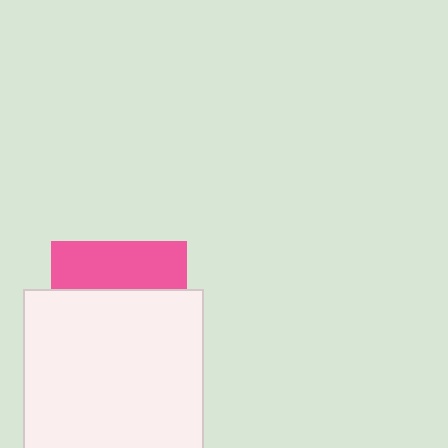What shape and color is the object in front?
The object in front is a white rectangle.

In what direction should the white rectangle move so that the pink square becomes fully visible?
The white rectangle should move down. That is the shortest direction to clear the overlap and leave the pink square fully visible.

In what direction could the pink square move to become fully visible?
The pink square could move up. That would shift it out from behind the white rectangle entirely.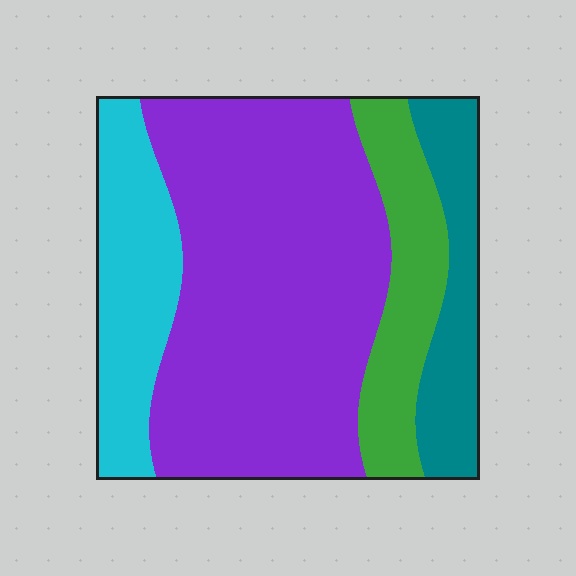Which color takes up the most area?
Purple, at roughly 55%.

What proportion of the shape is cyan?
Cyan covers roughly 15% of the shape.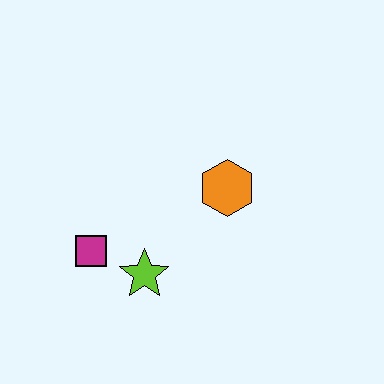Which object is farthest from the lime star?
The orange hexagon is farthest from the lime star.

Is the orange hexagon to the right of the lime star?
Yes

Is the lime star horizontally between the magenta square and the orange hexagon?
Yes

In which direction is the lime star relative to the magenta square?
The lime star is to the right of the magenta square.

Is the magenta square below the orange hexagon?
Yes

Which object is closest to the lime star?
The magenta square is closest to the lime star.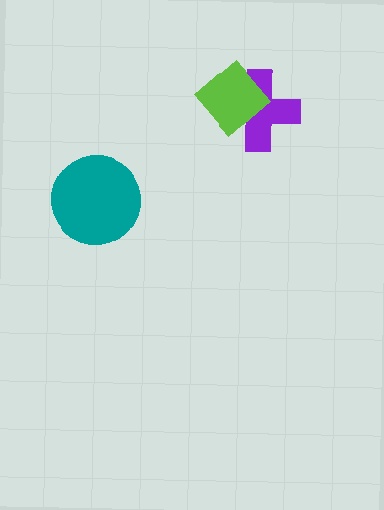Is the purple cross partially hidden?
Yes, it is partially covered by another shape.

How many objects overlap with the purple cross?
1 object overlaps with the purple cross.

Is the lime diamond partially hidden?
No, no other shape covers it.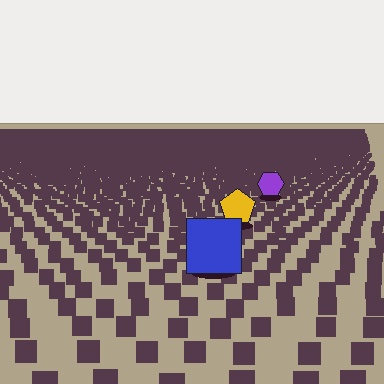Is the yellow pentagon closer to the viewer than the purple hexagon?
Yes. The yellow pentagon is closer — you can tell from the texture gradient: the ground texture is coarser near it.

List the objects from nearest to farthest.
From nearest to farthest: the blue square, the yellow pentagon, the purple hexagon.